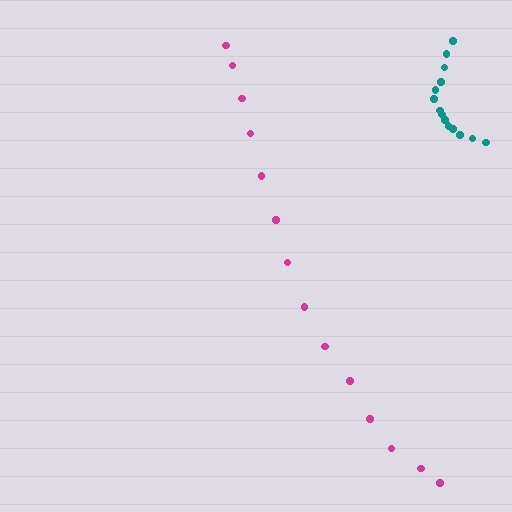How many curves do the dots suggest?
There are 2 distinct paths.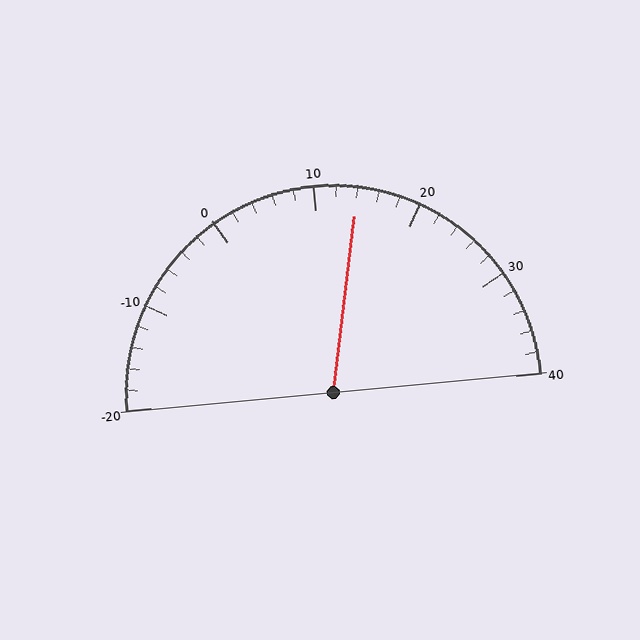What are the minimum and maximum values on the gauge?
The gauge ranges from -20 to 40.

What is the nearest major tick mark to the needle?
The nearest major tick mark is 10.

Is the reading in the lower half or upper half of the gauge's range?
The reading is in the upper half of the range (-20 to 40).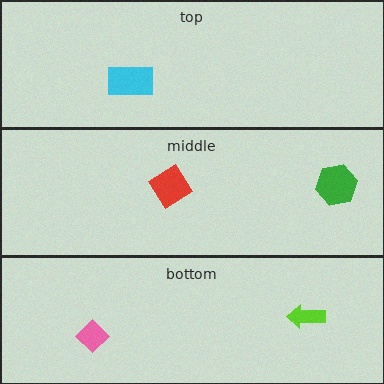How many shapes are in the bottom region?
2.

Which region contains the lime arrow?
The bottom region.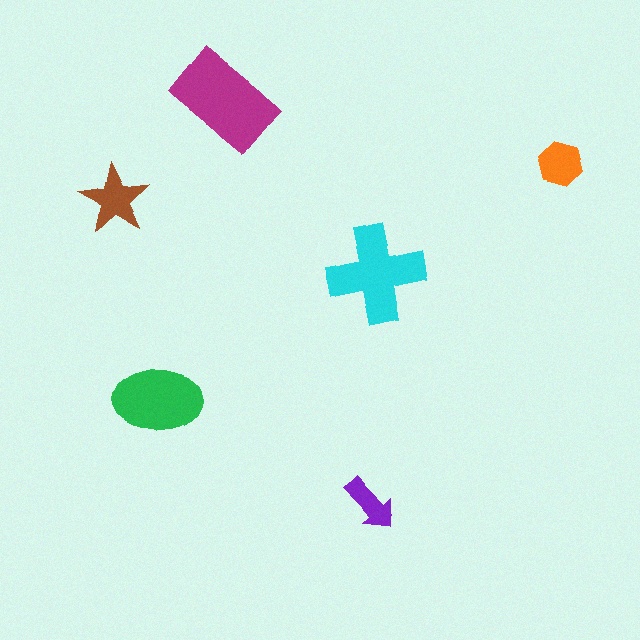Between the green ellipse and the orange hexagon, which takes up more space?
The green ellipse.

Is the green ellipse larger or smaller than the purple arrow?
Larger.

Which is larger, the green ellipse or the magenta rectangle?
The magenta rectangle.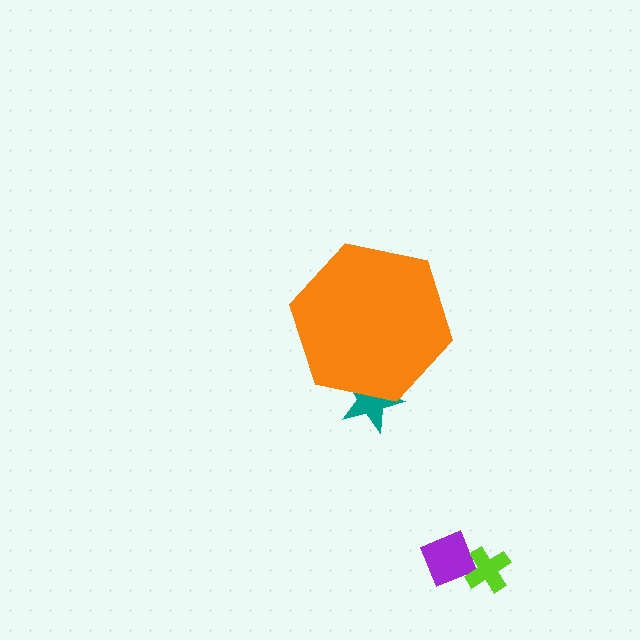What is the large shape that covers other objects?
An orange hexagon.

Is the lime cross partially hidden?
No, the lime cross is fully visible.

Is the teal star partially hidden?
Yes, the teal star is partially hidden behind the orange hexagon.